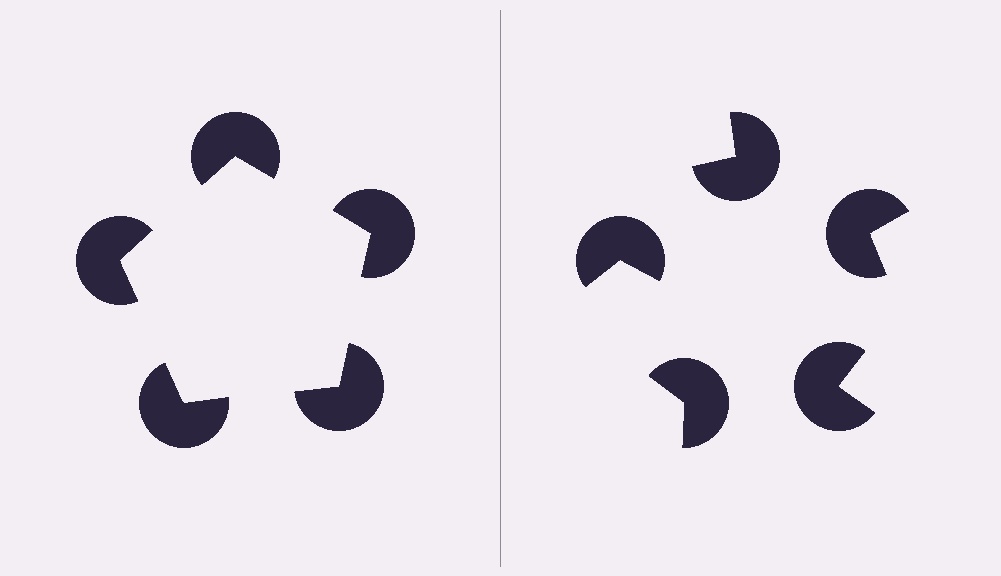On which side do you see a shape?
An illusory pentagon appears on the left side. On the right side the wedge cuts are rotated, so no coherent shape forms.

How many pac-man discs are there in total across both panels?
10 — 5 on each side.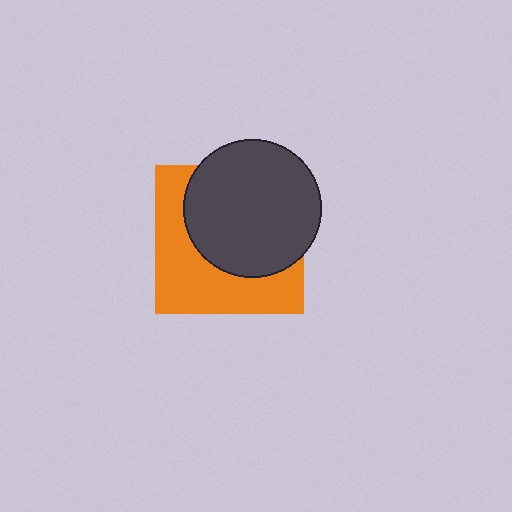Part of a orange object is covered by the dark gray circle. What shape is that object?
It is a square.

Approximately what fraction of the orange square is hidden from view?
Roughly 55% of the orange square is hidden behind the dark gray circle.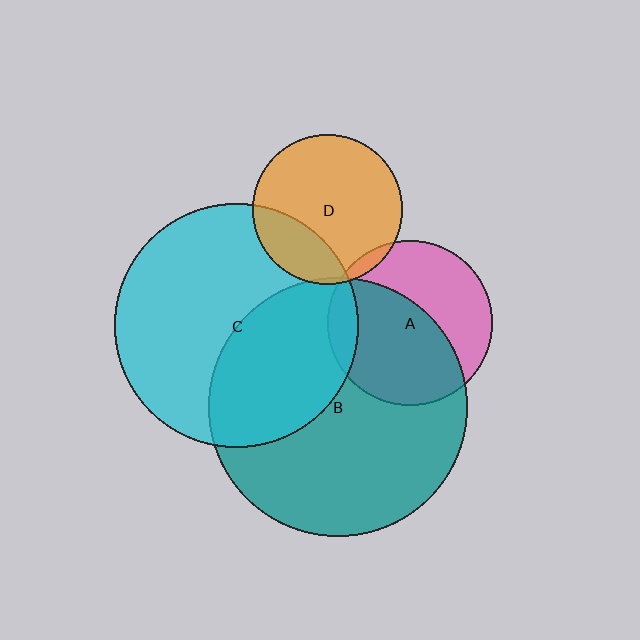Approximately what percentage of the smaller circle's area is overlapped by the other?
Approximately 5%.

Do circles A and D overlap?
Yes.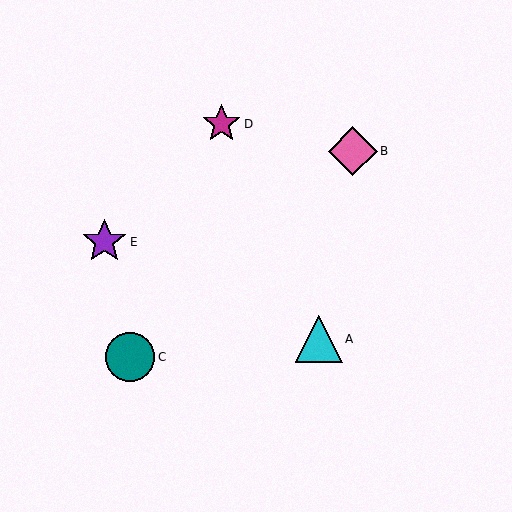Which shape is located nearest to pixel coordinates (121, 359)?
The teal circle (labeled C) at (130, 357) is nearest to that location.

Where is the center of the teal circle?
The center of the teal circle is at (130, 357).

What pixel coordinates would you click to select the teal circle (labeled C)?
Click at (130, 357) to select the teal circle C.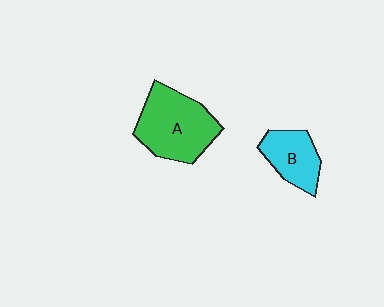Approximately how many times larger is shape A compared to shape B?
Approximately 1.7 times.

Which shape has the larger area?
Shape A (green).